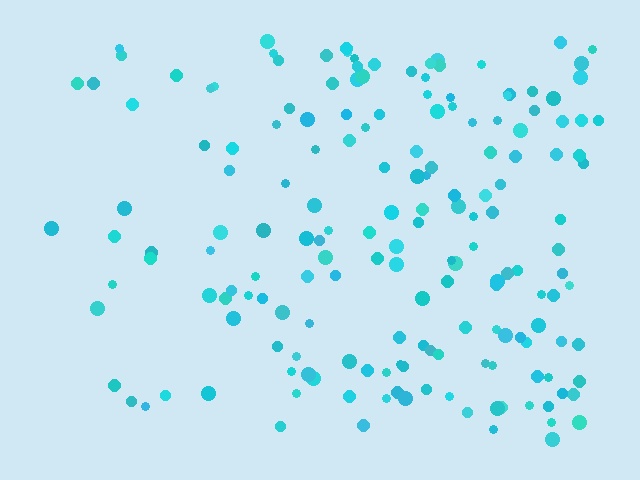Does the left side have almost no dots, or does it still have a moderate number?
Still a moderate number, just noticeably fewer than the right.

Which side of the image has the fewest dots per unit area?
The left.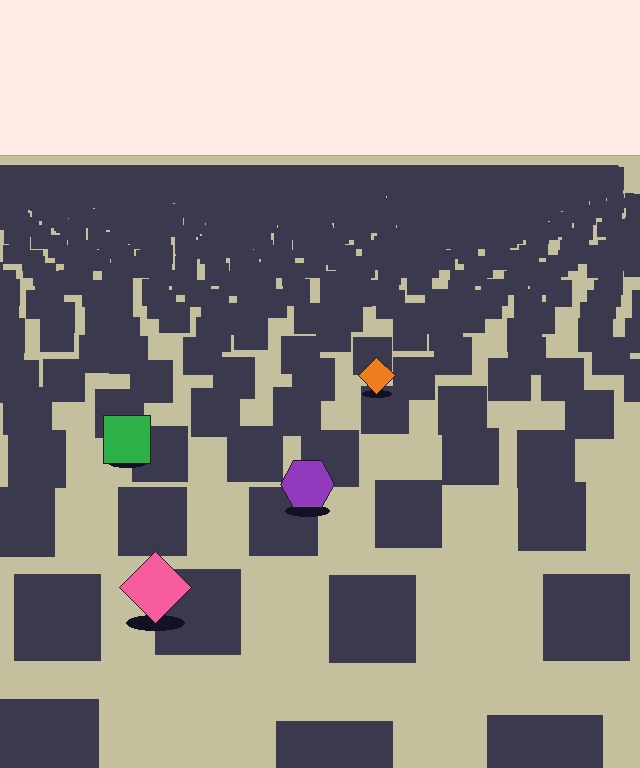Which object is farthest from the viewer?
The orange diamond is farthest from the viewer. It appears smaller and the ground texture around it is denser.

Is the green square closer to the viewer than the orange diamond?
Yes. The green square is closer — you can tell from the texture gradient: the ground texture is coarser near it.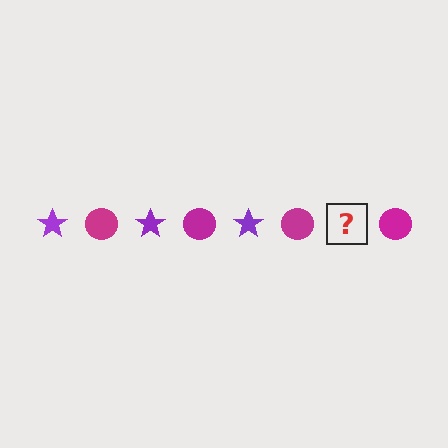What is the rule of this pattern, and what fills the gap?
The rule is that the pattern alternates between purple star and magenta circle. The gap should be filled with a purple star.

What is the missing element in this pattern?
The missing element is a purple star.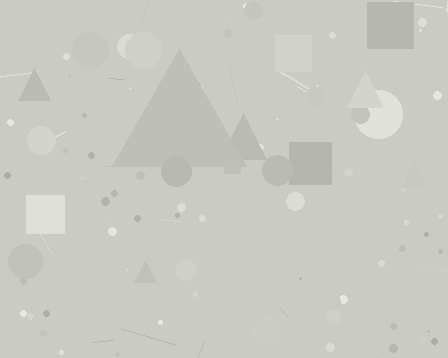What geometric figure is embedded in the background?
A triangle is embedded in the background.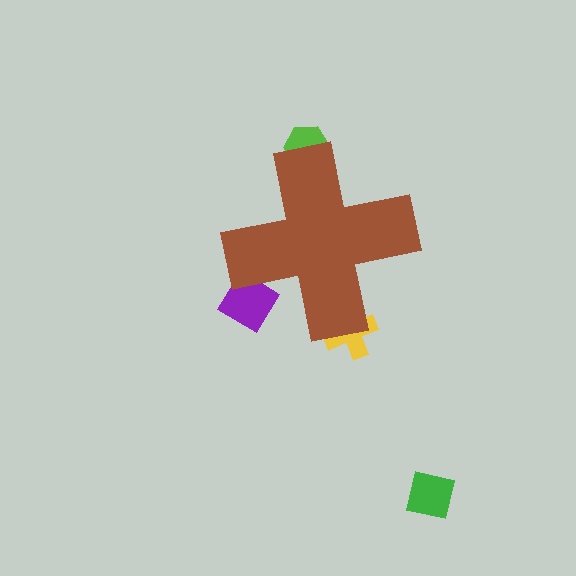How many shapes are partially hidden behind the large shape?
3 shapes are partially hidden.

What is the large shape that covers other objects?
A brown cross.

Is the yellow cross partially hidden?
Yes, the yellow cross is partially hidden behind the brown cross.